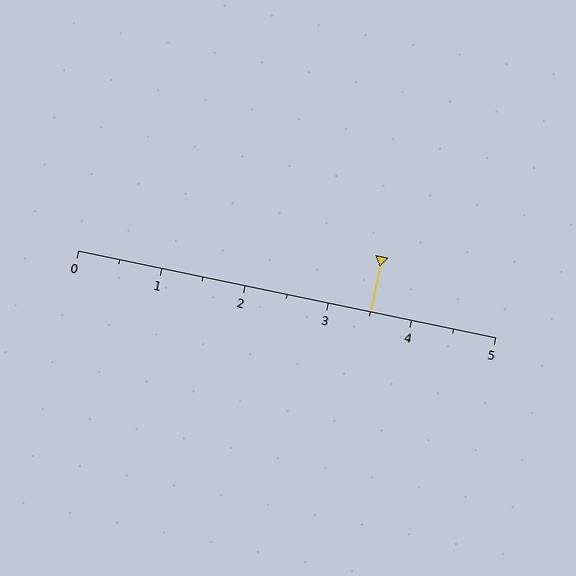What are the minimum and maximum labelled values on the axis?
The axis runs from 0 to 5.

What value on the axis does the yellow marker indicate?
The marker indicates approximately 3.5.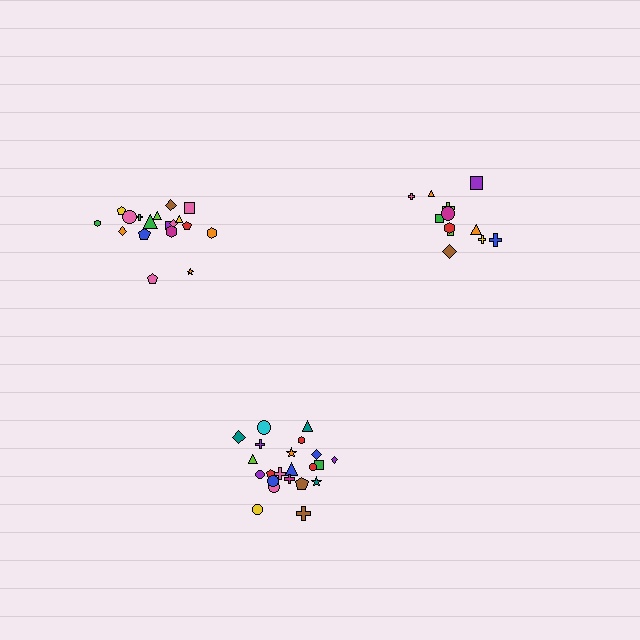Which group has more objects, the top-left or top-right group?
The top-left group.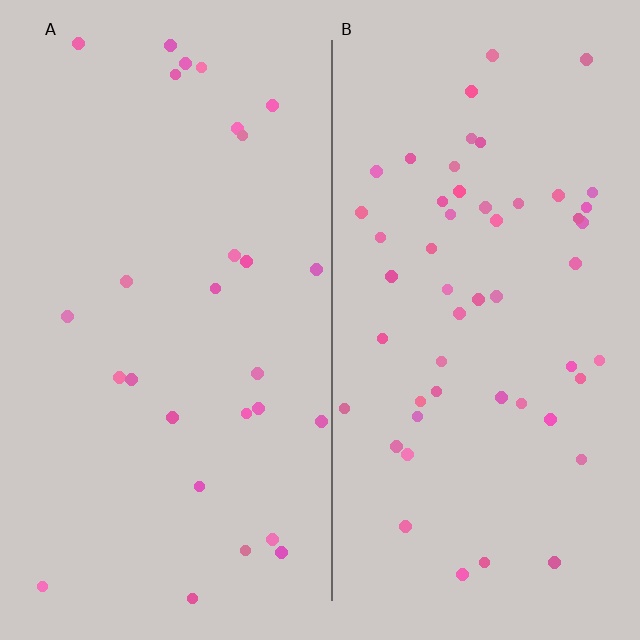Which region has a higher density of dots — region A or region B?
B (the right).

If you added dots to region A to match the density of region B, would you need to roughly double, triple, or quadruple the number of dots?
Approximately double.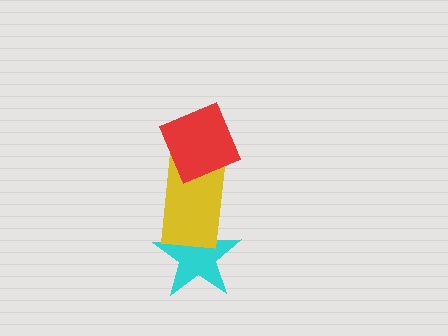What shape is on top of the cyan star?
The yellow rectangle is on top of the cyan star.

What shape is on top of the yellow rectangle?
The red diamond is on top of the yellow rectangle.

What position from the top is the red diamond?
The red diamond is 1st from the top.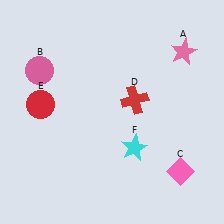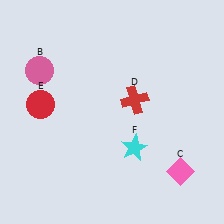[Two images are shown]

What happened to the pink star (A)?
The pink star (A) was removed in Image 2. It was in the top-right area of Image 1.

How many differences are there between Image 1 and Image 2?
There is 1 difference between the two images.